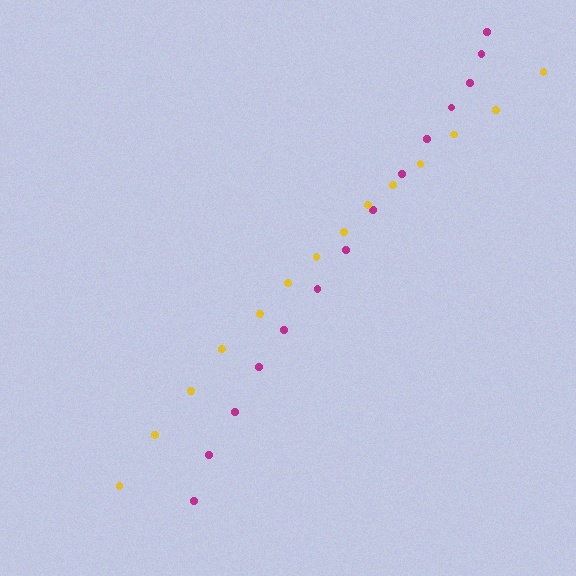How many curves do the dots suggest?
There are 2 distinct paths.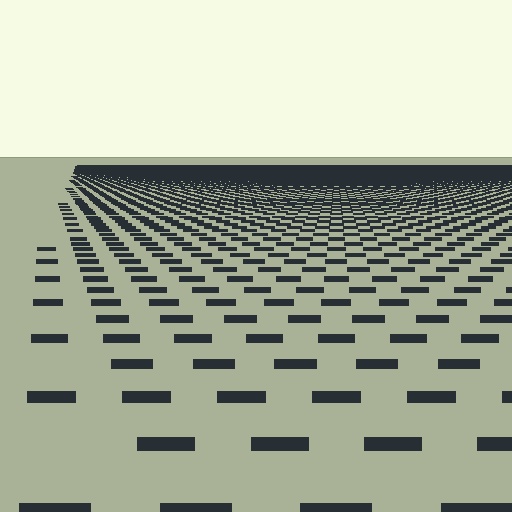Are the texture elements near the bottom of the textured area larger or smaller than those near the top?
Larger. Near the bottom, elements are closer to the viewer and appear at a bigger on-screen size.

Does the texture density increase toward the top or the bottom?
Density increases toward the top.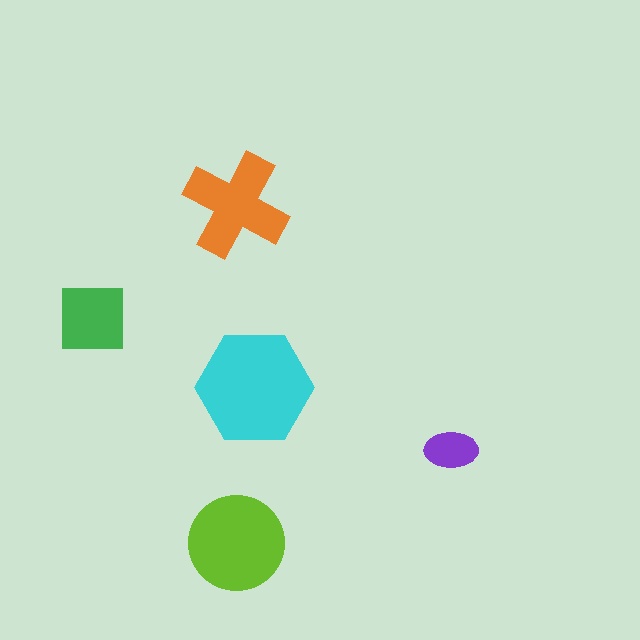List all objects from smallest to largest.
The purple ellipse, the green square, the orange cross, the lime circle, the cyan hexagon.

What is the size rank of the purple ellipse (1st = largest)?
5th.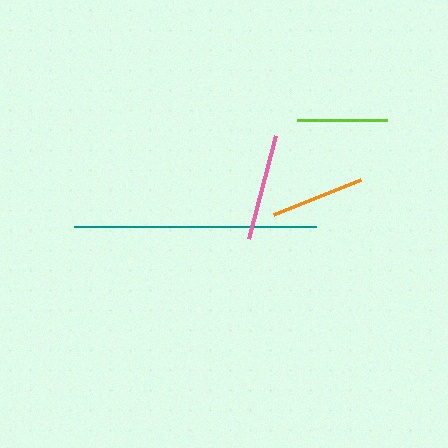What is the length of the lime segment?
The lime segment is approximately 89 pixels long.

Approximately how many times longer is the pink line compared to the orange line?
The pink line is approximately 1.1 times the length of the orange line.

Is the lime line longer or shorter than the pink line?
The pink line is longer than the lime line.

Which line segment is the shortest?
The lime line is the shortest at approximately 89 pixels.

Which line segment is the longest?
The teal line is the longest at approximately 242 pixels.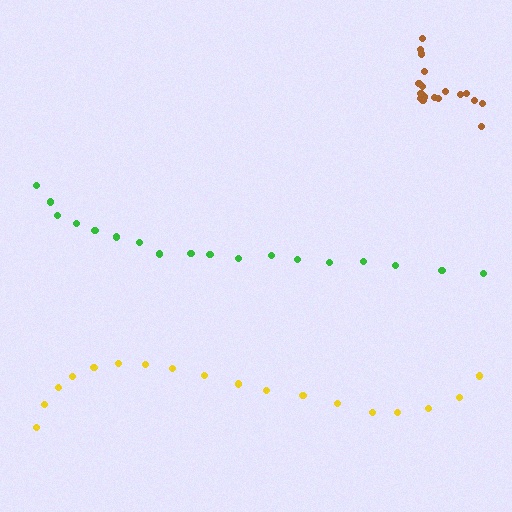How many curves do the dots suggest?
There are 3 distinct paths.